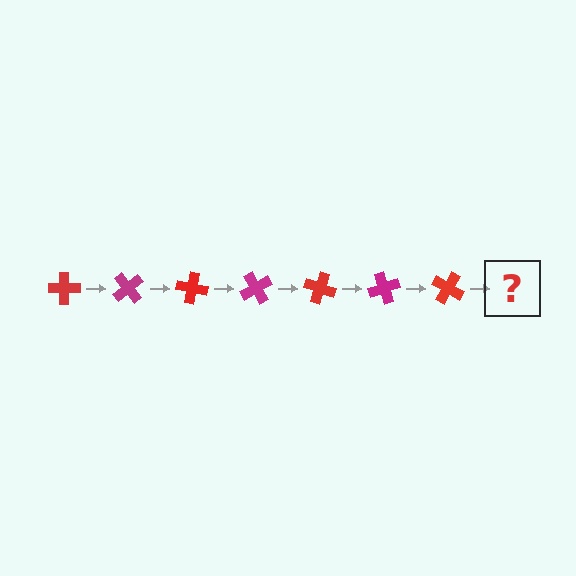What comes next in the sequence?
The next element should be a magenta cross, rotated 350 degrees from the start.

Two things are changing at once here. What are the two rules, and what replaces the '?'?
The two rules are that it rotates 50 degrees each step and the color cycles through red and magenta. The '?' should be a magenta cross, rotated 350 degrees from the start.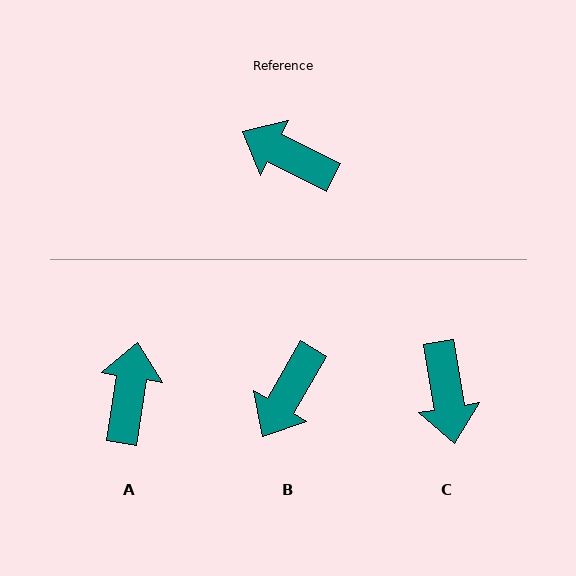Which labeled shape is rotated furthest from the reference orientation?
C, about 126 degrees away.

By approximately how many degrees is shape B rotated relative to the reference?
Approximately 86 degrees counter-clockwise.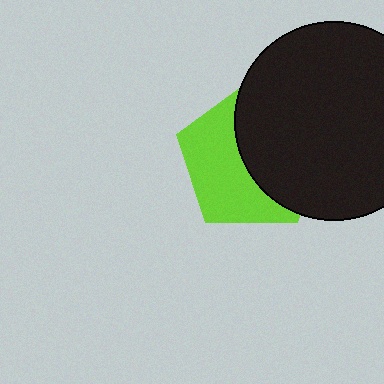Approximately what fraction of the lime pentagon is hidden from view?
Roughly 51% of the lime pentagon is hidden behind the black circle.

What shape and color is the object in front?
The object in front is a black circle.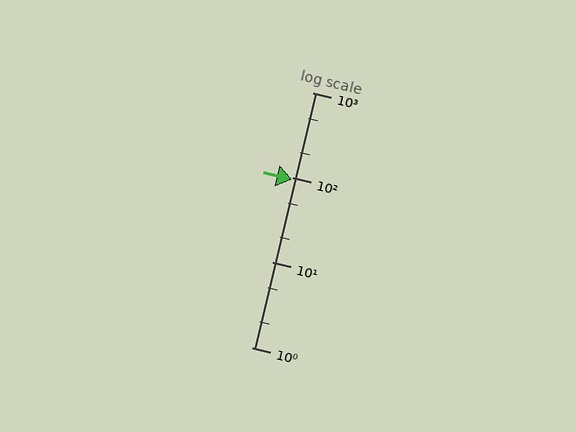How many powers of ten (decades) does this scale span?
The scale spans 3 decades, from 1 to 1000.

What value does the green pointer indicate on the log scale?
The pointer indicates approximately 94.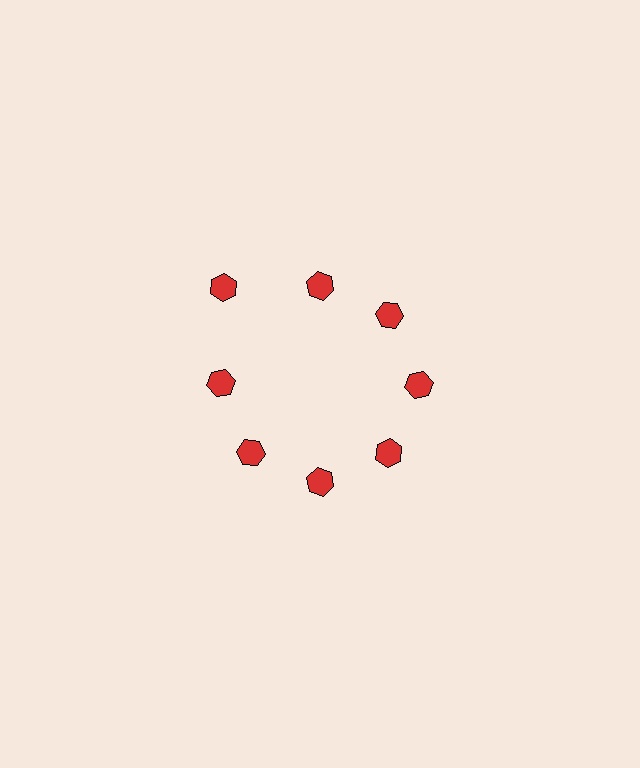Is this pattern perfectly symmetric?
No. The 8 red hexagons are arranged in a ring, but one element near the 10 o'clock position is pushed outward from the center, breaking the 8-fold rotational symmetry.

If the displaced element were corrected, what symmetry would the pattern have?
It would have 8-fold rotational symmetry — the pattern would map onto itself every 45 degrees.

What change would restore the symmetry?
The symmetry would be restored by moving it inward, back onto the ring so that all 8 hexagons sit at equal angles and equal distance from the center.